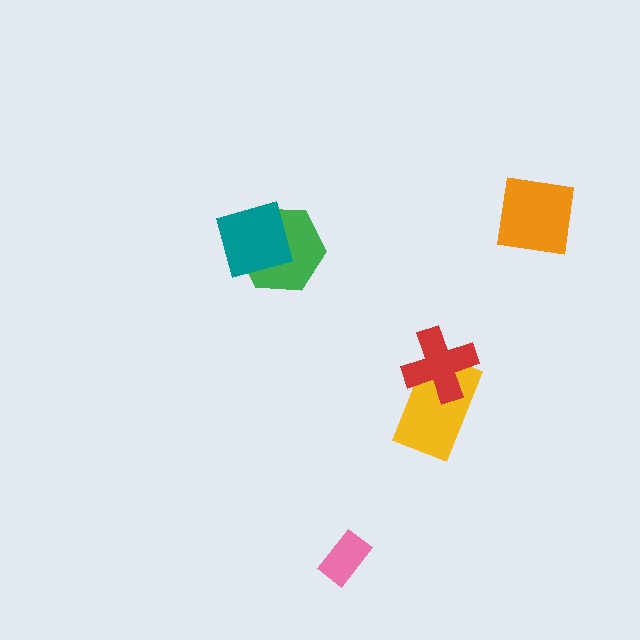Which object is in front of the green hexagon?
The teal square is in front of the green hexagon.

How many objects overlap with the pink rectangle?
0 objects overlap with the pink rectangle.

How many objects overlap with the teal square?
1 object overlaps with the teal square.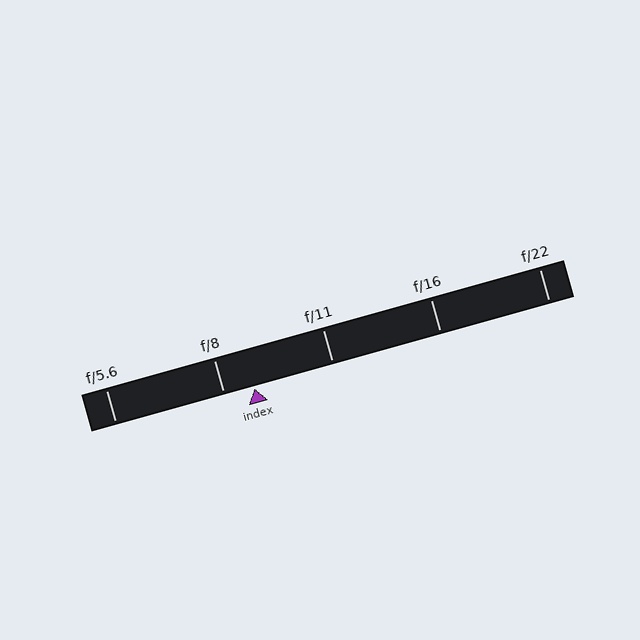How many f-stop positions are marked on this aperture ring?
There are 5 f-stop positions marked.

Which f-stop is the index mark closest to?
The index mark is closest to f/8.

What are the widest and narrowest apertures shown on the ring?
The widest aperture shown is f/5.6 and the narrowest is f/22.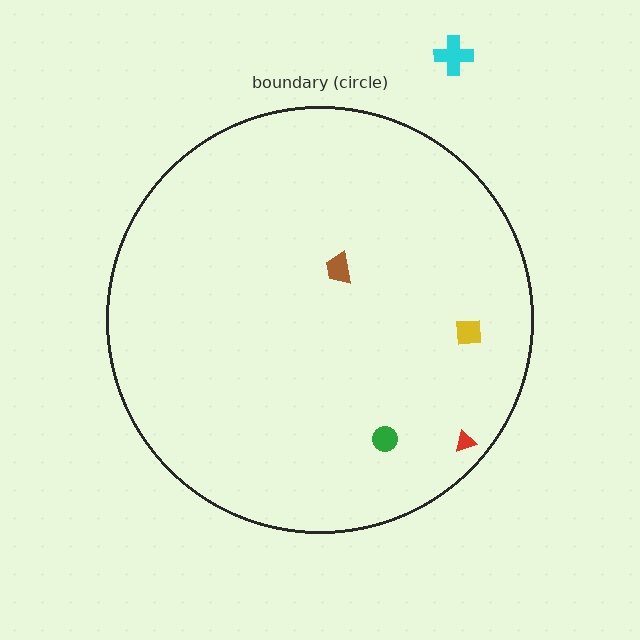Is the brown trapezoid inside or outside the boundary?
Inside.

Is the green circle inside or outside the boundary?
Inside.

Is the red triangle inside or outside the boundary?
Inside.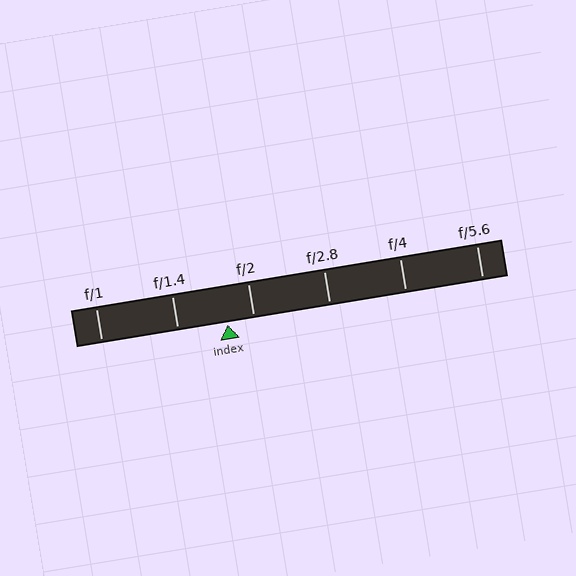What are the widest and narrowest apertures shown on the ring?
The widest aperture shown is f/1 and the narrowest is f/5.6.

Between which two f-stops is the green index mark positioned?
The index mark is between f/1.4 and f/2.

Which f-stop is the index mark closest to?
The index mark is closest to f/2.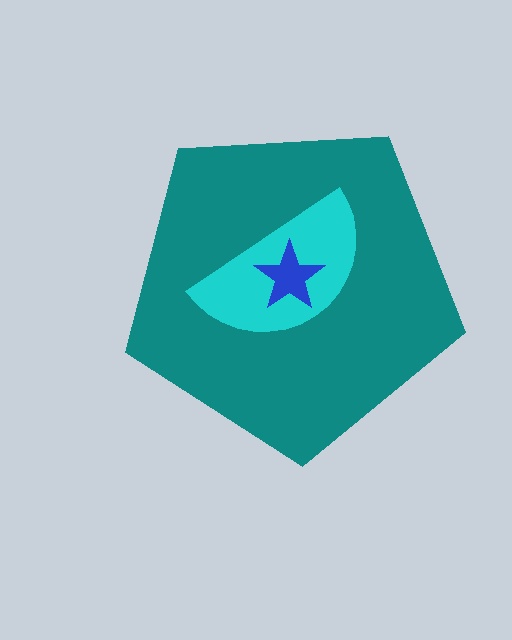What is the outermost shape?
The teal pentagon.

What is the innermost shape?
The blue star.